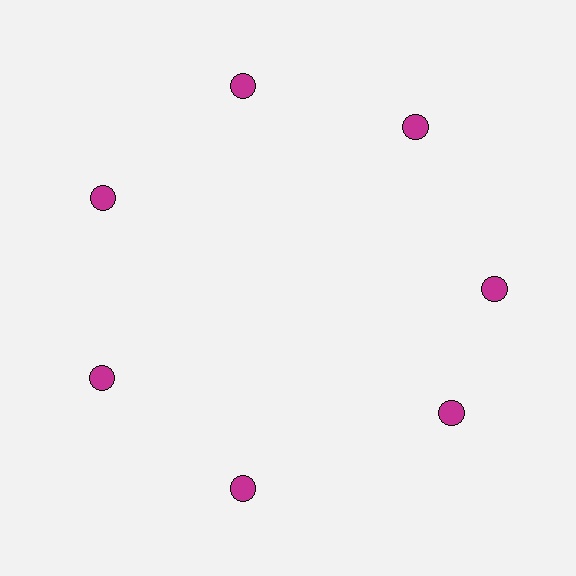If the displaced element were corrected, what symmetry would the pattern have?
It would have 7-fold rotational symmetry — the pattern would map onto itself every 51 degrees.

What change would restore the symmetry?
The symmetry would be restored by rotating it back into even spacing with its neighbors so that all 7 circles sit at equal angles and equal distance from the center.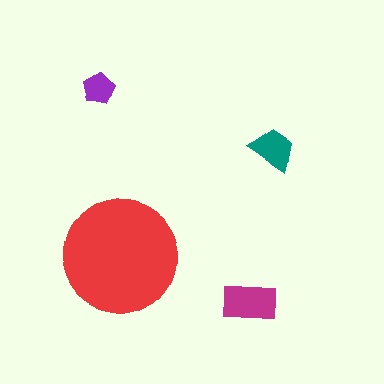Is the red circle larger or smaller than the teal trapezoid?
Larger.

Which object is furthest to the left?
The purple pentagon is leftmost.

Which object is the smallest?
The purple pentagon.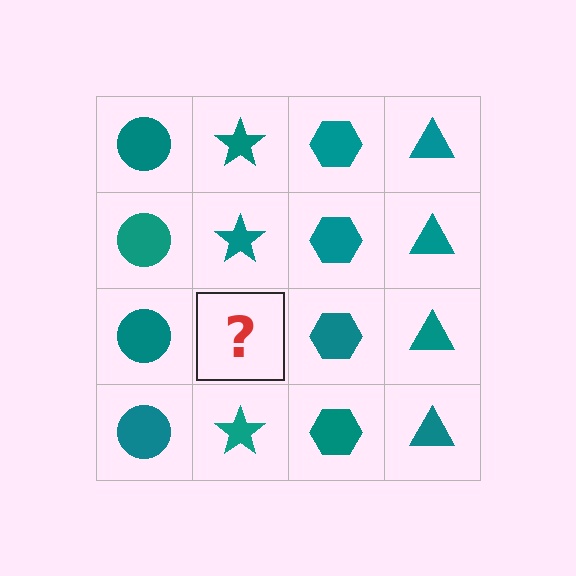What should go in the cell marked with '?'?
The missing cell should contain a teal star.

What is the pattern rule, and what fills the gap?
The rule is that each column has a consistent shape. The gap should be filled with a teal star.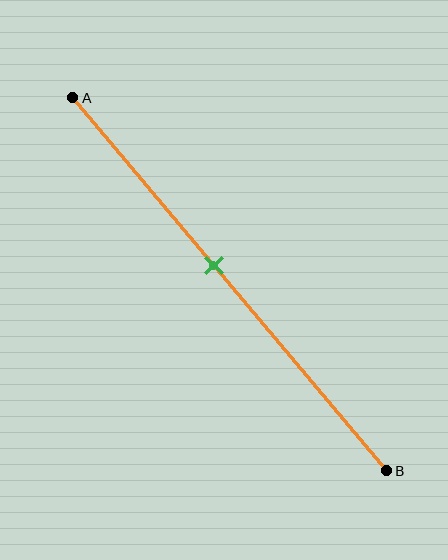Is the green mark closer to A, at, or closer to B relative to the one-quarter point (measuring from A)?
The green mark is closer to point B than the one-quarter point of segment AB.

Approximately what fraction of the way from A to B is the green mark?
The green mark is approximately 45% of the way from A to B.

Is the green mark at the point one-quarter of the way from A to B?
No, the mark is at about 45% from A, not at the 25% one-quarter point.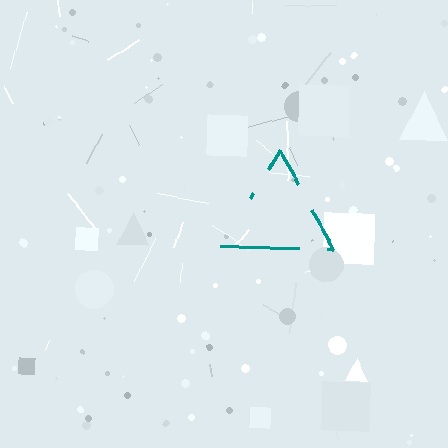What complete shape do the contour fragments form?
The contour fragments form a triangle.